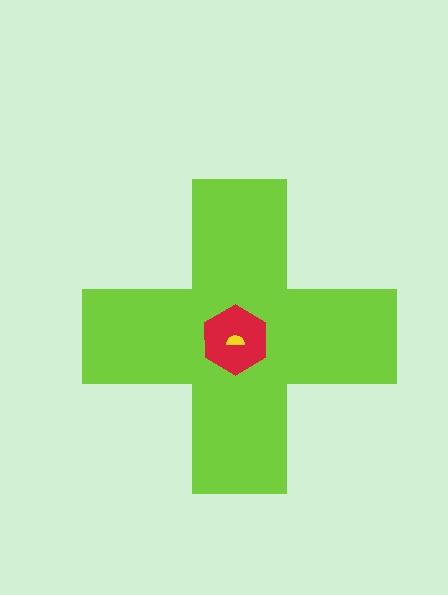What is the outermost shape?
The lime cross.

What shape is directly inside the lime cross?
The red hexagon.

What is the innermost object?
The yellow semicircle.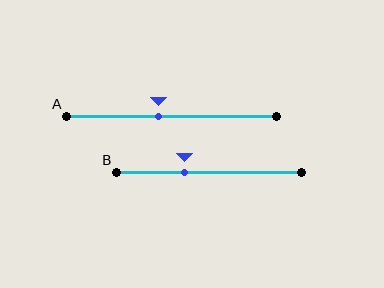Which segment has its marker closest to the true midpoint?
Segment A has its marker closest to the true midpoint.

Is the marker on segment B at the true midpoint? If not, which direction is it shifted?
No, the marker on segment B is shifted to the left by about 13% of the segment length.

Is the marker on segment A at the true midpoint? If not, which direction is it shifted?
No, the marker on segment A is shifted to the left by about 6% of the segment length.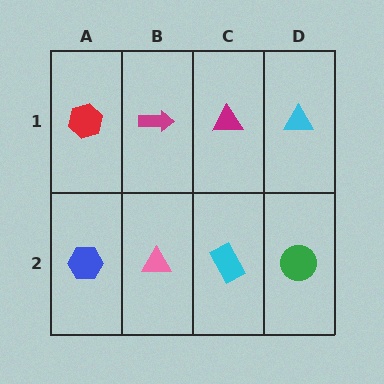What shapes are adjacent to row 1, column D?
A green circle (row 2, column D), a magenta triangle (row 1, column C).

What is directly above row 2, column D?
A cyan triangle.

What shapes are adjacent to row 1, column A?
A blue hexagon (row 2, column A), a magenta arrow (row 1, column B).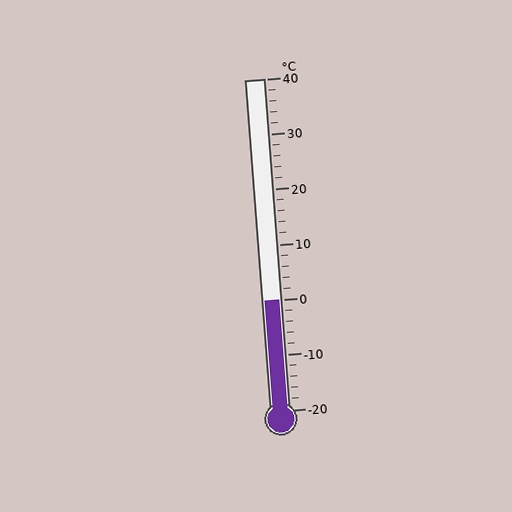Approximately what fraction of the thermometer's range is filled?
The thermometer is filled to approximately 35% of its range.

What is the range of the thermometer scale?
The thermometer scale ranges from -20°C to 40°C.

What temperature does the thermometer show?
The thermometer shows approximately 0°C.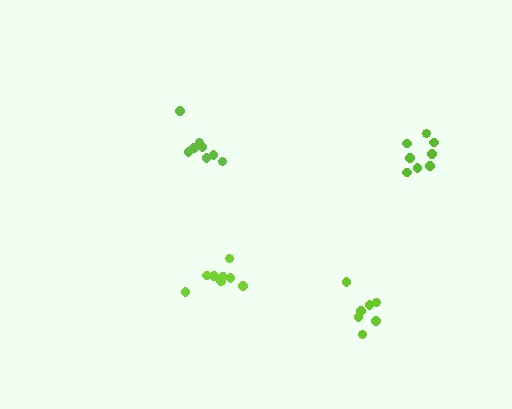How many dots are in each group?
Group 1: 7 dots, Group 2: 9 dots, Group 3: 9 dots, Group 4: 8 dots (33 total).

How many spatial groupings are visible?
There are 4 spatial groupings.